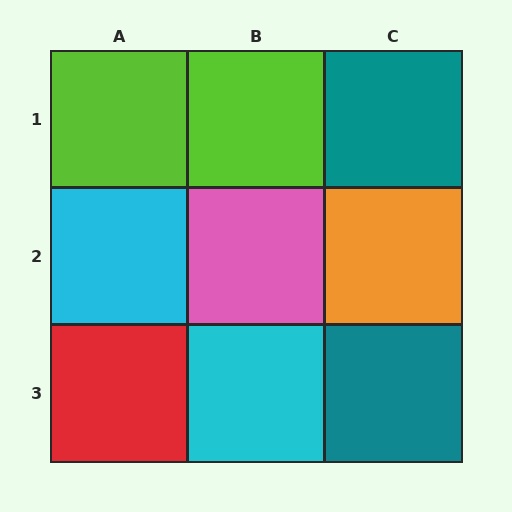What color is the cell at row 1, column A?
Lime.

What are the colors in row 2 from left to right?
Cyan, pink, orange.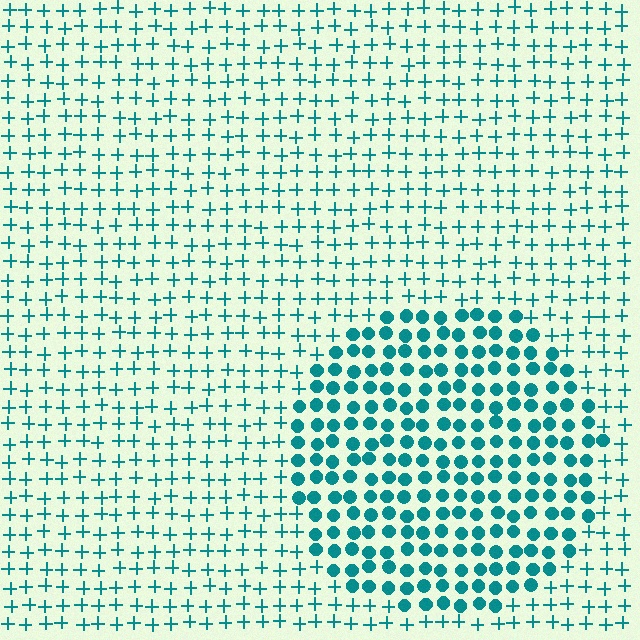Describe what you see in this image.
The image is filled with small teal elements arranged in a uniform grid. A circle-shaped region contains circles, while the surrounding area contains plus signs. The boundary is defined purely by the change in element shape.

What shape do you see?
I see a circle.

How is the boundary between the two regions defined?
The boundary is defined by a change in element shape: circles inside vs. plus signs outside. All elements share the same color and spacing.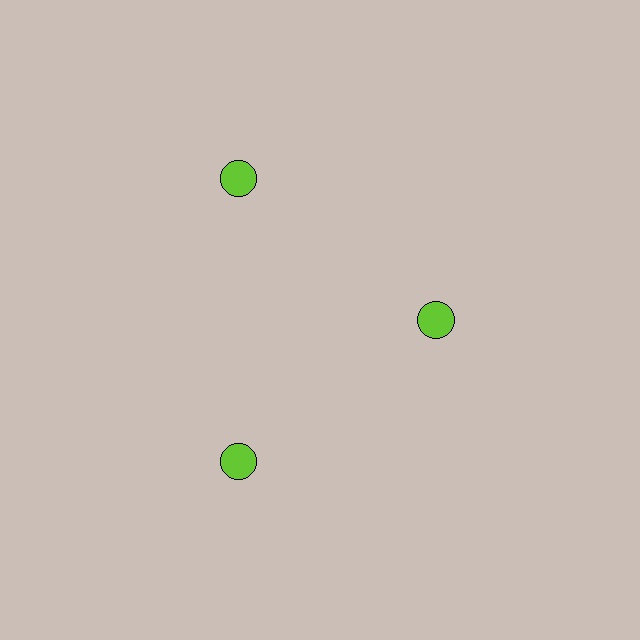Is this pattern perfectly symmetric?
No. The 3 lime circles are arranged in a ring, but one element near the 3 o'clock position is pulled inward toward the center, breaking the 3-fold rotational symmetry.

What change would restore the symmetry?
The symmetry would be restored by moving it outward, back onto the ring so that all 3 circles sit at equal angles and equal distance from the center.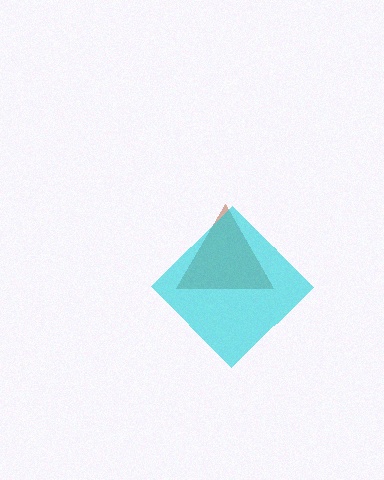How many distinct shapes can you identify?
There are 2 distinct shapes: a brown triangle, a cyan diamond.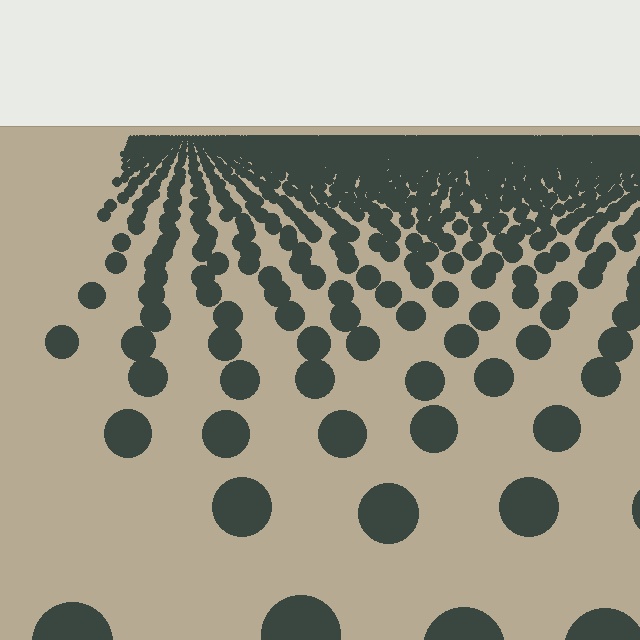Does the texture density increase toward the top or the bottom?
Density increases toward the top.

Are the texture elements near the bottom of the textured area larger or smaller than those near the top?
Larger. Near the bottom, elements are closer to the viewer and appear at a bigger on-screen size.